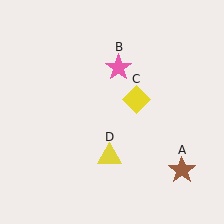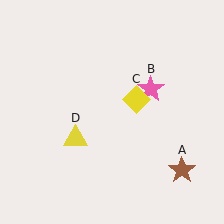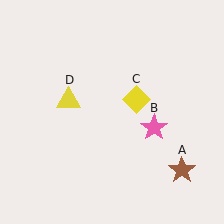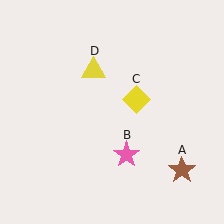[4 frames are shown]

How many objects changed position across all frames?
2 objects changed position: pink star (object B), yellow triangle (object D).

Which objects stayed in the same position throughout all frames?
Brown star (object A) and yellow diamond (object C) remained stationary.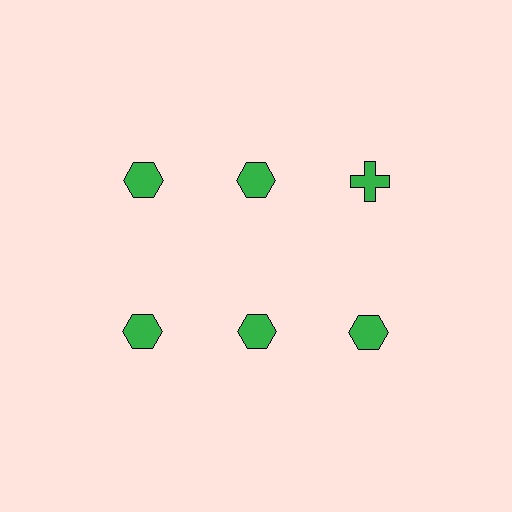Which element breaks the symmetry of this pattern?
The green cross in the top row, center column breaks the symmetry. All other shapes are green hexagons.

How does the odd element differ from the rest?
It has a different shape: cross instead of hexagon.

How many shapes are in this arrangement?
There are 6 shapes arranged in a grid pattern.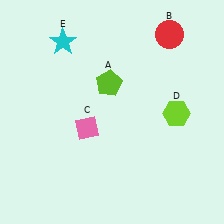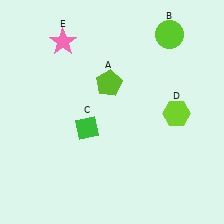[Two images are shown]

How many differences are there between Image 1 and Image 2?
There are 3 differences between the two images.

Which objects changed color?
B changed from red to lime. C changed from pink to green. E changed from cyan to pink.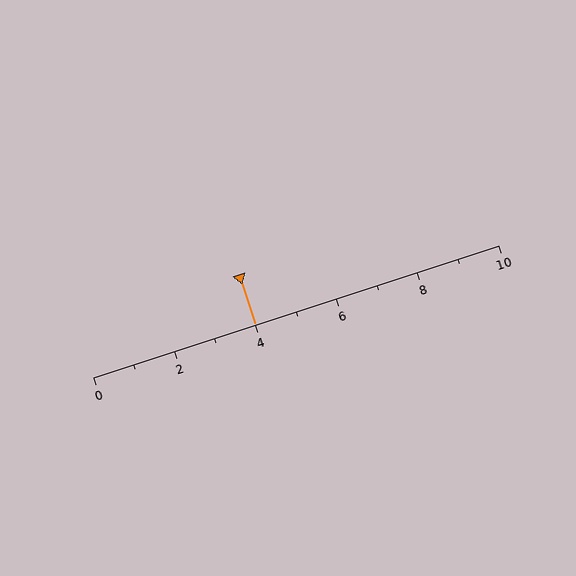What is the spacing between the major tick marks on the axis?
The major ticks are spaced 2 apart.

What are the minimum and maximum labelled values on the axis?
The axis runs from 0 to 10.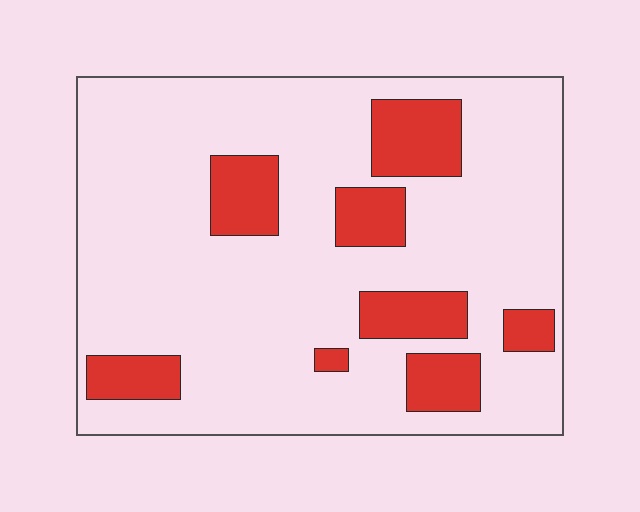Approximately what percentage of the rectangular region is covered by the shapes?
Approximately 20%.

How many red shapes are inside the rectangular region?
8.